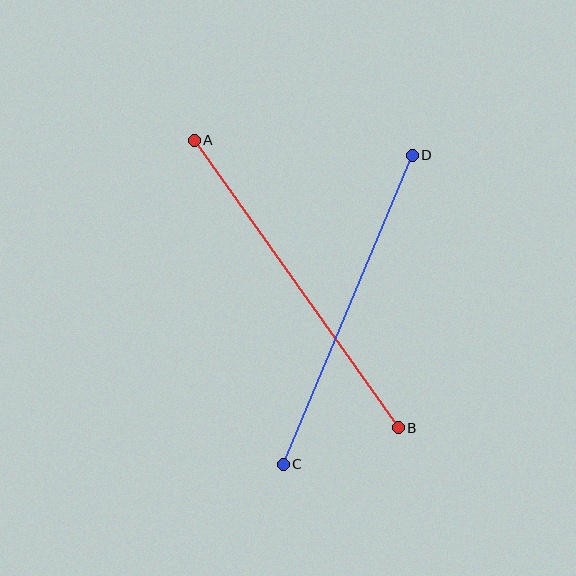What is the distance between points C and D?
The distance is approximately 335 pixels.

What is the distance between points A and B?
The distance is approximately 353 pixels.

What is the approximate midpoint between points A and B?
The midpoint is at approximately (296, 284) pixels.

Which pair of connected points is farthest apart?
Points A and B are farthest apart.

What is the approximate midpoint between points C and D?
The midpoint is at approximately (348, 310) pixels.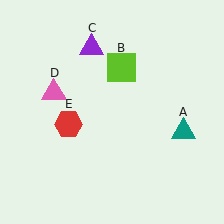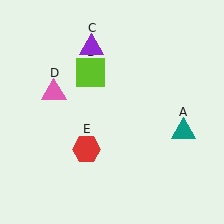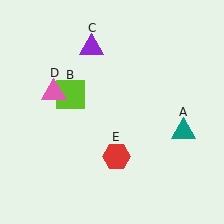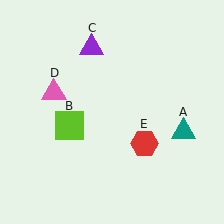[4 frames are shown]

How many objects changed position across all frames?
2 objects changed position: lime square (object B), red hexagon (object E).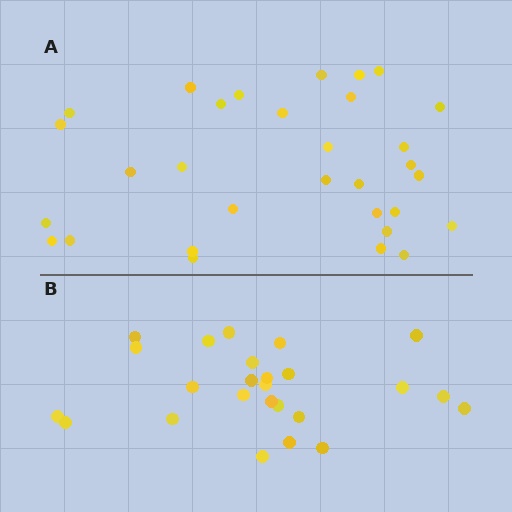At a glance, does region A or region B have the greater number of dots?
Region A (the top region) has more dots.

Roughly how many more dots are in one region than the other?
Region A has about 6 more dots than region B.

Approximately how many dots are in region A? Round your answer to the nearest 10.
About 30 dots. (The exact count is 31, which rounds to 30.)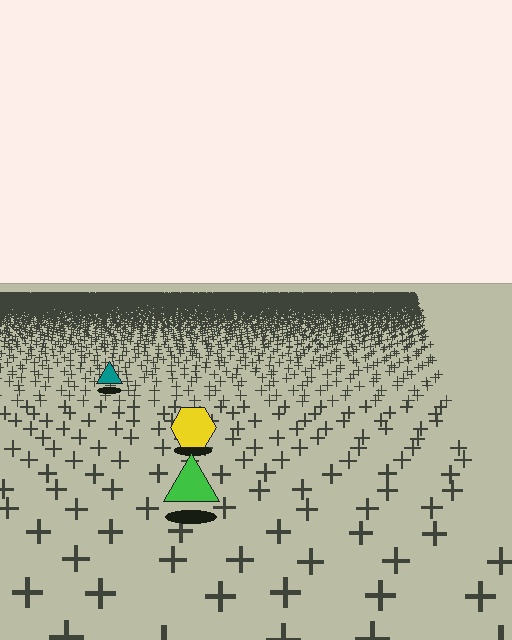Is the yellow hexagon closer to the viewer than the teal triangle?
Yes. The yellow hexagon is closer — you can tell from the texture gradient: the ground texture is coarser near it.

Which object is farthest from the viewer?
The teal triangle is farthest from the viewer. It appears smaller and the ground texture around it is denser.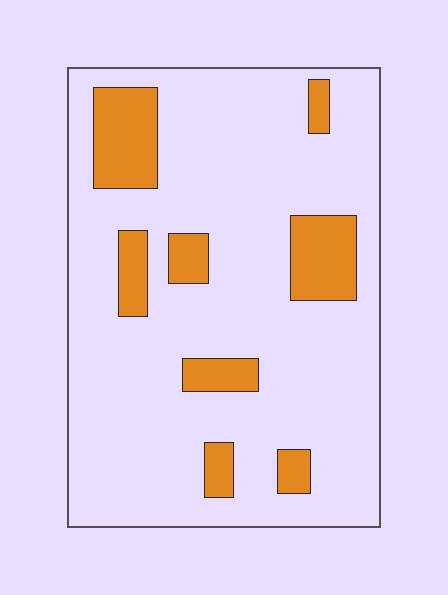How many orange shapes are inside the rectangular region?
8.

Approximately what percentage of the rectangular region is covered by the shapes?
Approximately 15%.